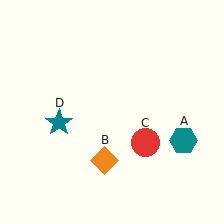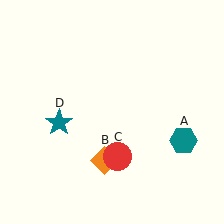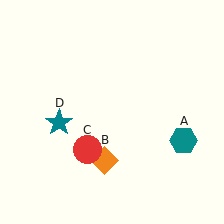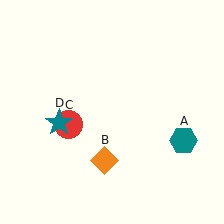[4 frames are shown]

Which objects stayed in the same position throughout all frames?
Teal hexagon (object A) and orange diamond (object B) and teal star (object D) remained stationary.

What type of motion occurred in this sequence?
The red circle (object C) rotated clockwise around the center of the scene.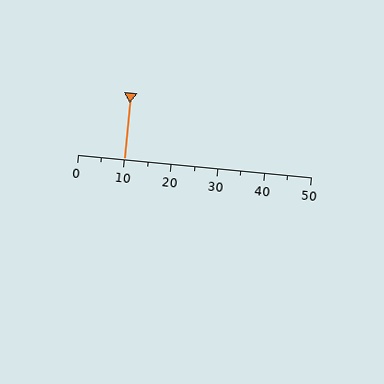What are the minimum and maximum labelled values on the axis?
The axis runs from 0 to 50.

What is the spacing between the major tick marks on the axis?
The major ticks are spaced 10 apart.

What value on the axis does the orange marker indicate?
The marker indicates approximately 10.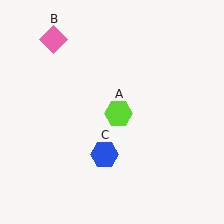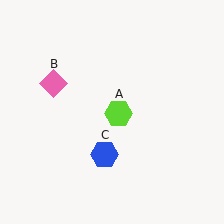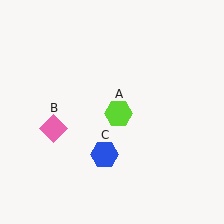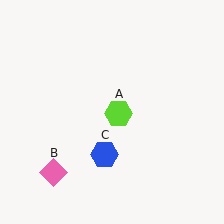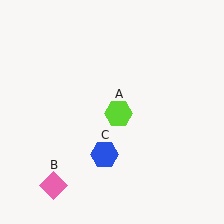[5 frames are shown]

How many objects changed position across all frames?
1 object changed position: pink diamond (object B).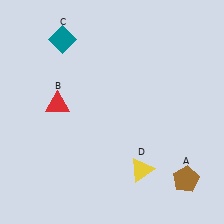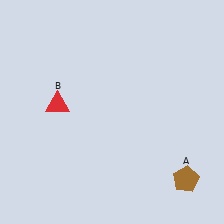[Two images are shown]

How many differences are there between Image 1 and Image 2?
There are 2 differences between the two images.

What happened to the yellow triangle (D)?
The yellow triangle (D) was removed in Image 2. It was in the bottom-right area of Image 1.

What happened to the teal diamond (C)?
The teal diamond (C) was removed in Image 2. It was in the top-left area of Image 1.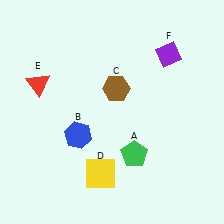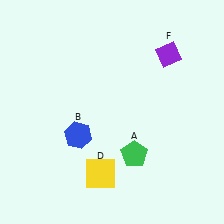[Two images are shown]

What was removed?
The brown hexagon (C), the red triangle (E) were removed in Image 2.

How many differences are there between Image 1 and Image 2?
There are 2 differences between the two images.